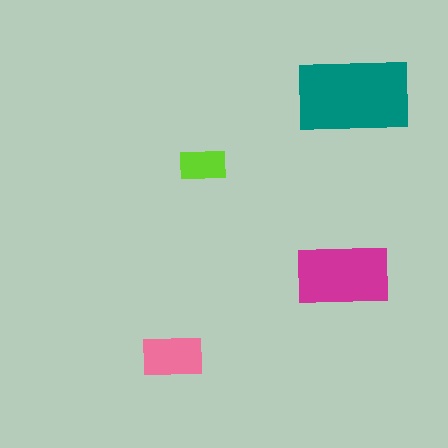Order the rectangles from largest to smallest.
the teal one, the magenta one, the pink one, the lime one.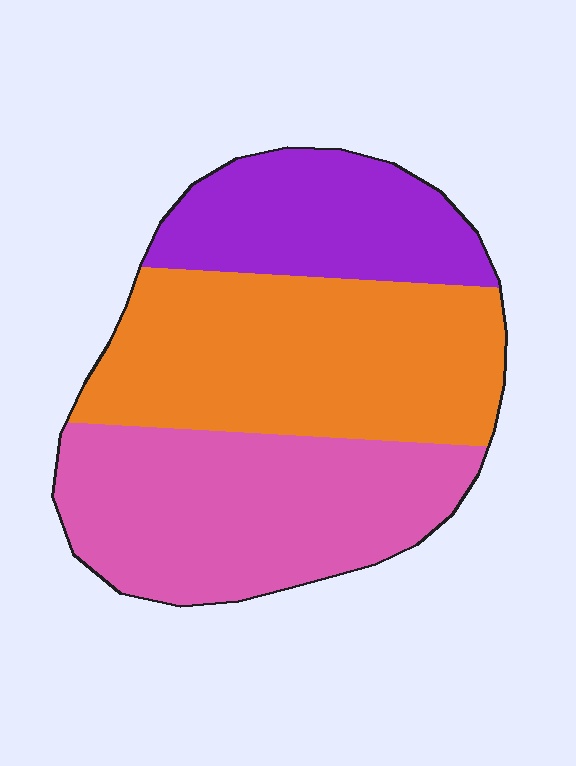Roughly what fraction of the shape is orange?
Orange takes up about two fifths (2/5) of the shape.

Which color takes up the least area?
Purple, at roughly 20%.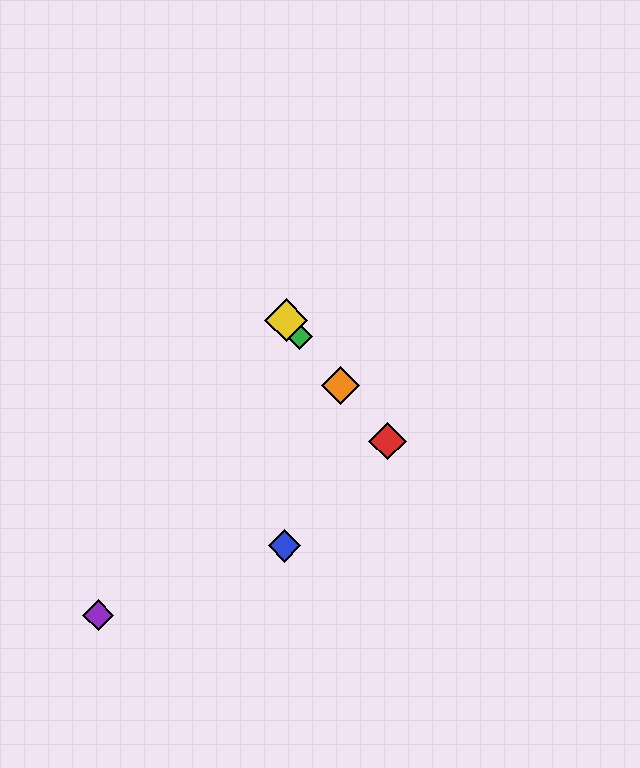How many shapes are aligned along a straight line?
4 shapes (the red diamond, the green diamond, the yellow diamond, the orange diamond) are aligned along a straight line.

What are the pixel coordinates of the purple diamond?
The purple diamond is at (98, 615).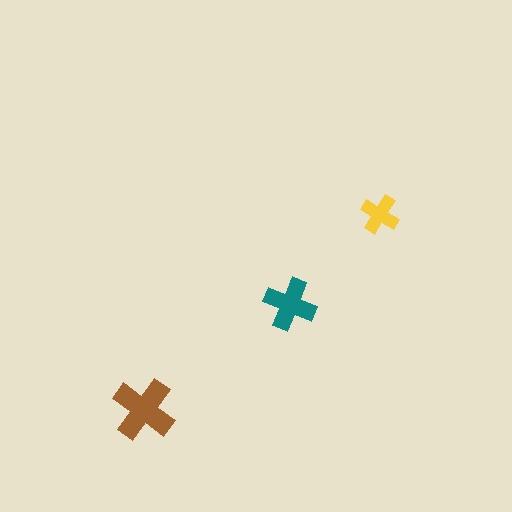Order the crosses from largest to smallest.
the brown one, the teal one, the yellow one.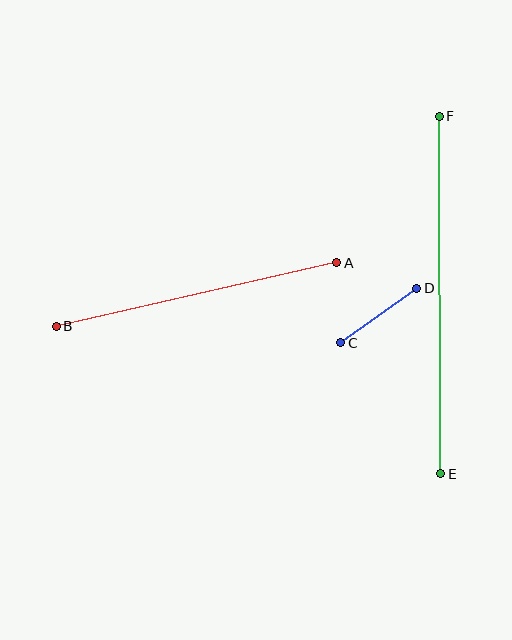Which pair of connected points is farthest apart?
Points E and F are farthest apart.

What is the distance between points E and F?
The distance is approximately 357 pixels.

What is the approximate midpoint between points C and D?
The midpoint is at approximately (379, 316) pixels.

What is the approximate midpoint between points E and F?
The midpoint is at approximately (440, 295) pixels.